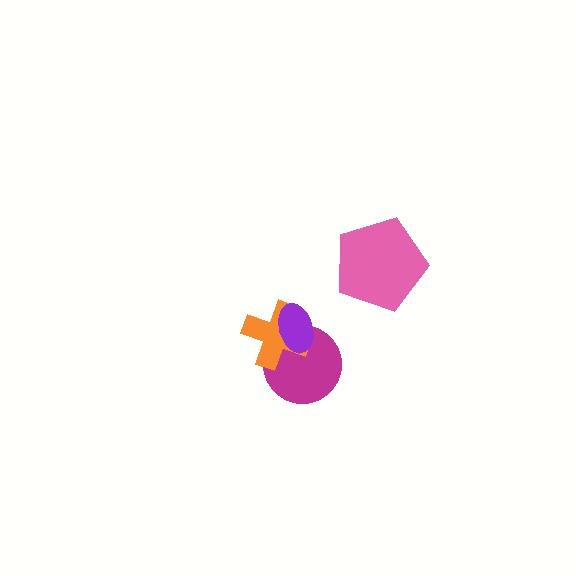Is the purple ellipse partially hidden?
No, no other shape covers it.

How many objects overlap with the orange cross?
2 objects overlap with the orange cross.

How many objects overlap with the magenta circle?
2 objects overlap with the magenta circle.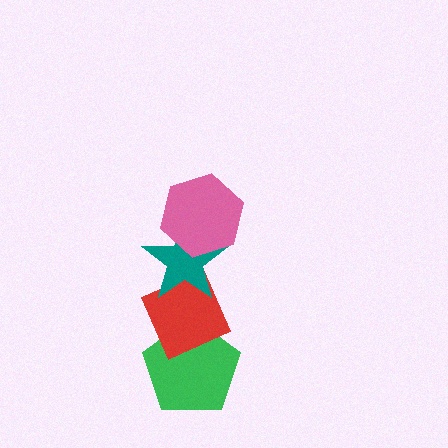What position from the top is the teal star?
The teal star is 2nd from the top.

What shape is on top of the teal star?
The pink hexagon is on top of the teal star.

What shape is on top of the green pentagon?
The red diamond is on top of the green pentagon.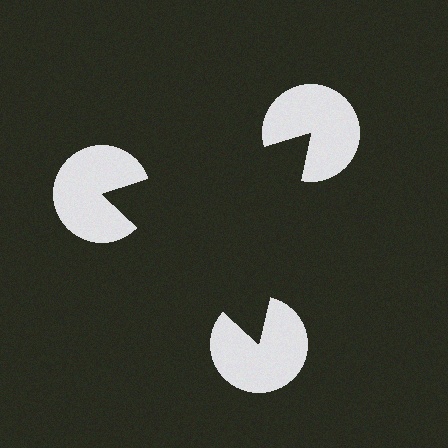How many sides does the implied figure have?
3 sides.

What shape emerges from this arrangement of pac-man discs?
An illusory triangle — its edges are inferred from the aligned wedge cuts in the pac-man discs, not physically drawn.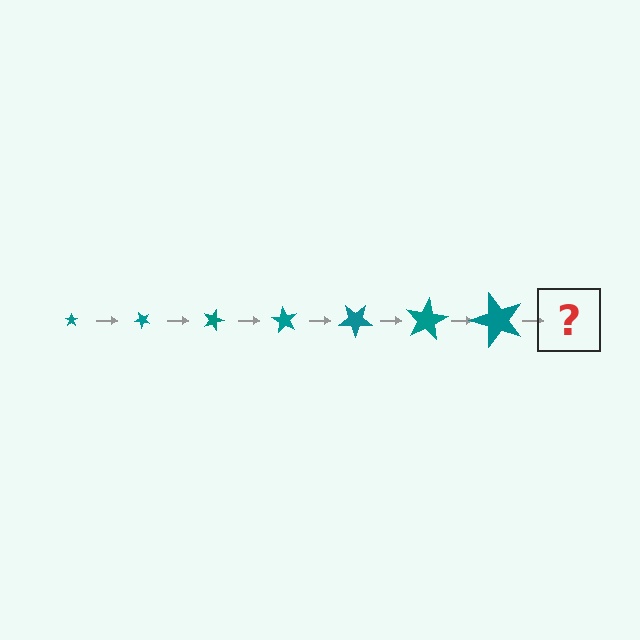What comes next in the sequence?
The next element should be a star, larger than the previous one and rotated 315 degrees from the start.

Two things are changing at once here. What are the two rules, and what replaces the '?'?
The two rules are that the star grows larger each step and it rotates 45 degrees each step. The '?' should be a star, larger than the previous one and rotated 315 degrees from the start.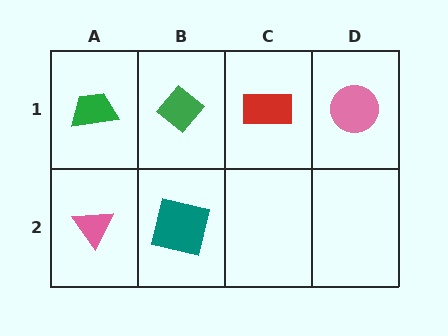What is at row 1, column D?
A pink circle.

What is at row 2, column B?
A teal square.